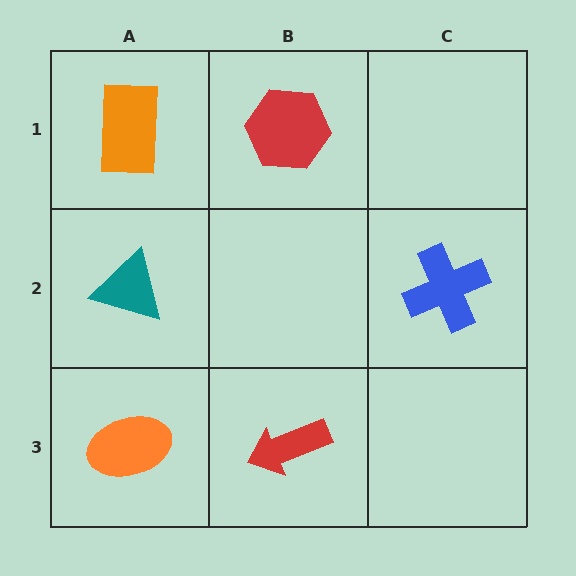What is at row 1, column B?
A red hexagon.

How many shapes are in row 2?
2 shapes.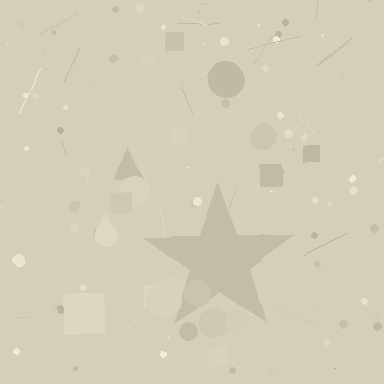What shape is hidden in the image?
A star is hidden in the image.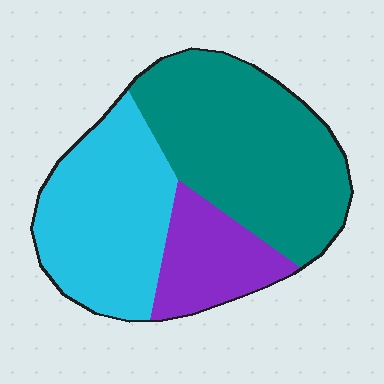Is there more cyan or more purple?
Cyan.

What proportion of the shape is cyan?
Cyan takes up about three eighths (3/8) of the shape.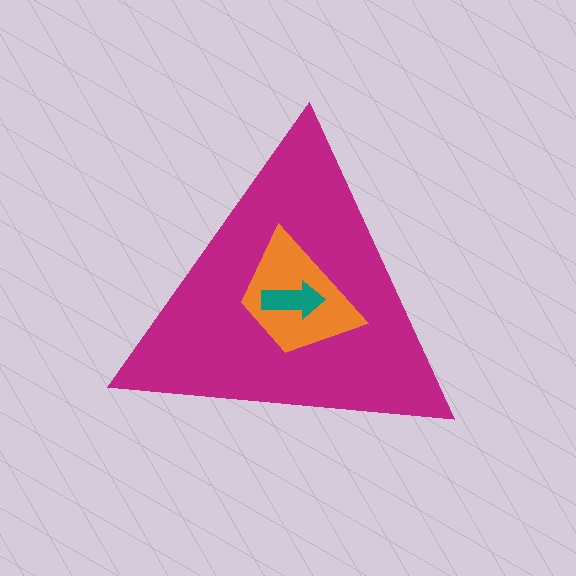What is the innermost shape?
The teal arrow.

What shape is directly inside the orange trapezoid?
The teal arrow.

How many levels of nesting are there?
3.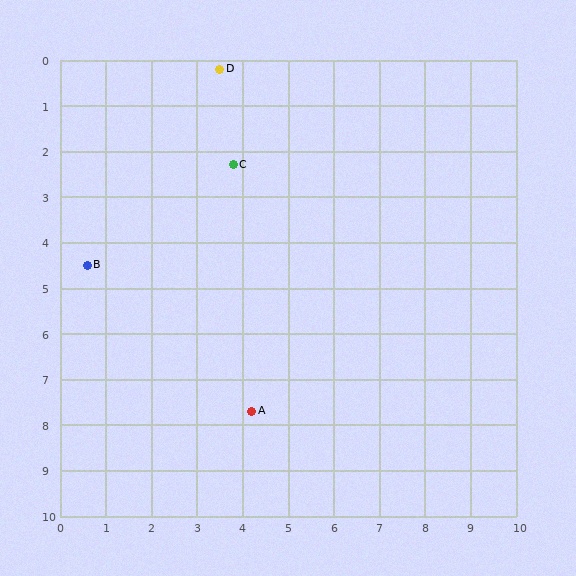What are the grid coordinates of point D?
Point D is at approximately (3.5, 0.2).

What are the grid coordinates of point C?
Point C is at approximately (3.8, 2.3).